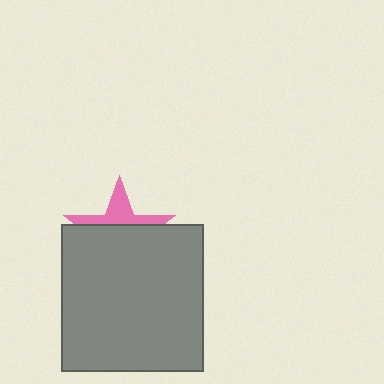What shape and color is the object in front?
The object in front is a gray rectangle.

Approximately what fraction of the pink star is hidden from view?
Roughly 66% of the pink star is hidden behind the gray rectangle.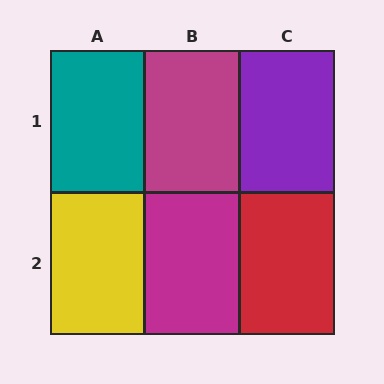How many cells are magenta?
2 cells are magenta.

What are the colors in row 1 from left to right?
Teal, magenta, purple.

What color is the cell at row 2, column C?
Red.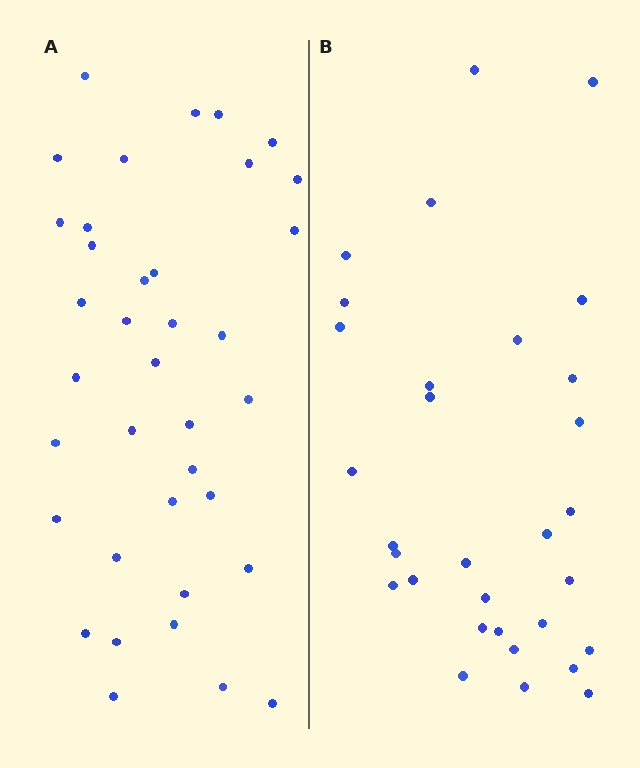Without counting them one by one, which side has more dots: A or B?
Region A (the left region) has more dots.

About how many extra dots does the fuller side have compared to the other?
Region A has about 6 more dots than region B.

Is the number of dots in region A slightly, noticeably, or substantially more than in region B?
Region A has only slightly more — the two regions are fairly close. The ratio is roughly 1.2 to 1.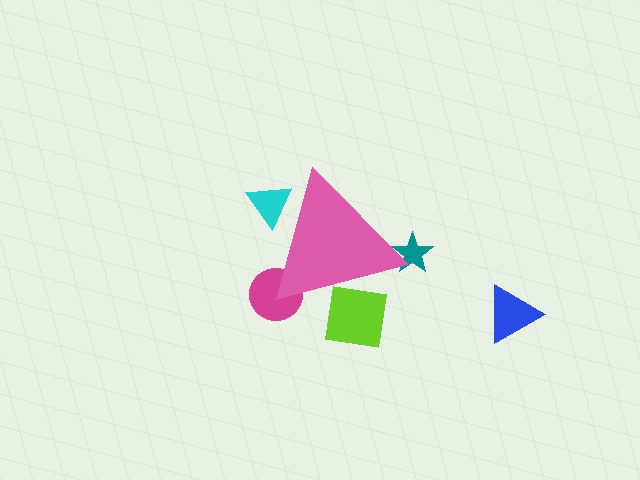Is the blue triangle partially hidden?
No, the blue triangle is fully visible.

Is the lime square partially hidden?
Yes, the lime square is partially hidden behind the pink triangle.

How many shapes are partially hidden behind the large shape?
4 shapes are partially hidden.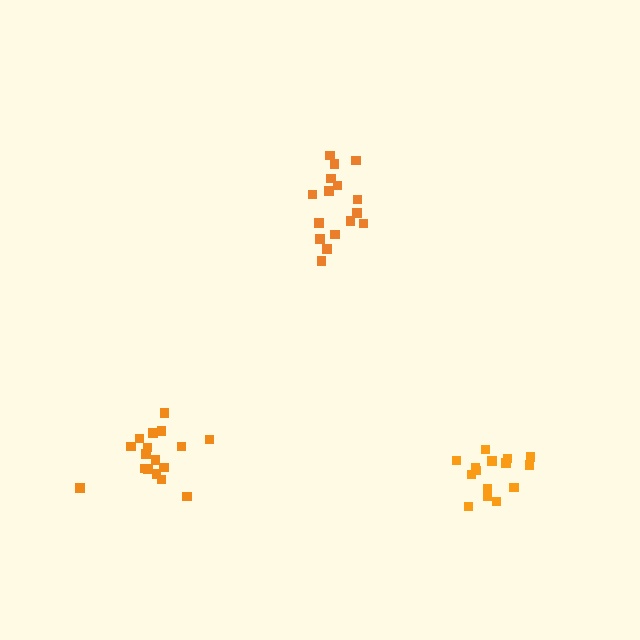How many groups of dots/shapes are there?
There are 3 groups.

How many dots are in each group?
Group 1: 16 dots, Group 2: 15 dots, Group 3: 17 dots (48 total).